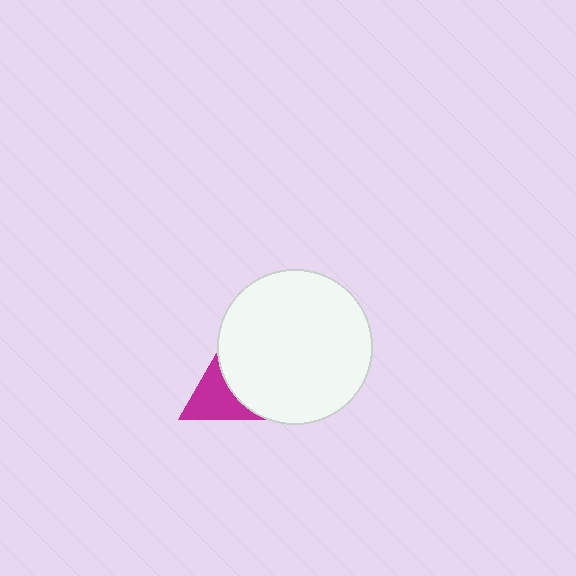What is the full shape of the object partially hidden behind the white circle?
The partially hidden object is a magenta triangle.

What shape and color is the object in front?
The object in front is a white circle.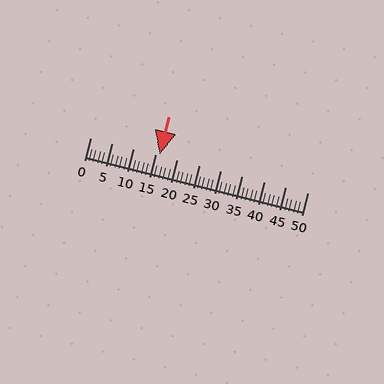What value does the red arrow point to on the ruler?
The red arrow points to approximately 16.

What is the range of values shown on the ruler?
The ruler shows values from 0 to 50.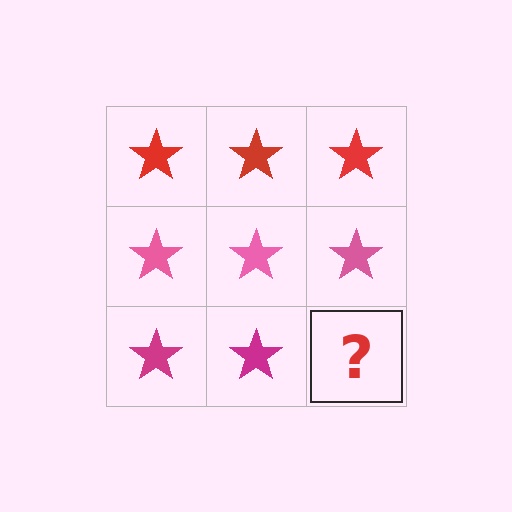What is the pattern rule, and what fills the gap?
The rule is that each row has a consistent color. The gap should be filled with a magenta star.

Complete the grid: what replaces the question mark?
The question mark should be replaced with a magenta star.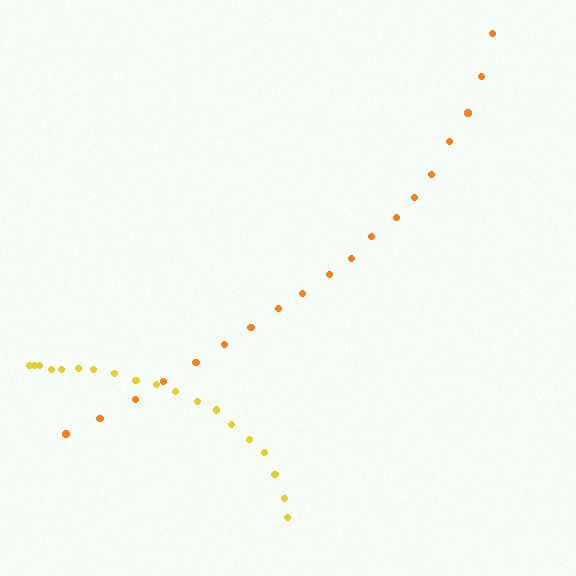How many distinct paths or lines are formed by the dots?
There are 2 distinct paths.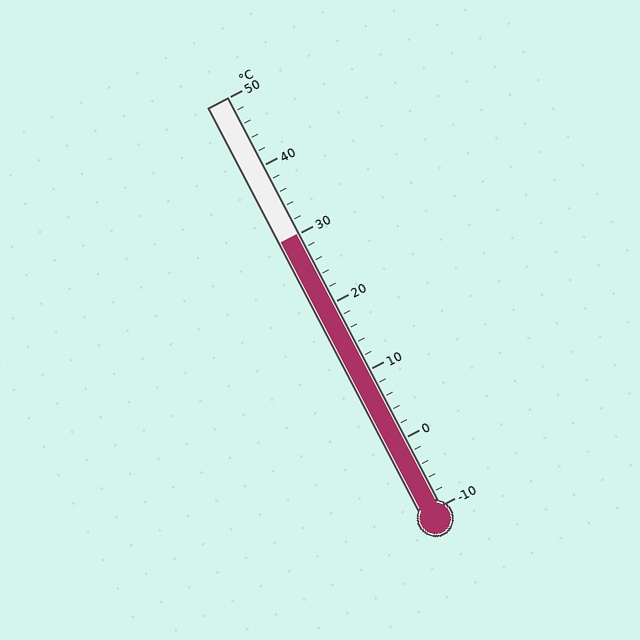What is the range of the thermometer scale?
The thermometer scale ranges from -10°C to 50°C.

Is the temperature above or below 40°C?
The temperature is below 40°C.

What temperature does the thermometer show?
The thermometer shows approximately 30°C.